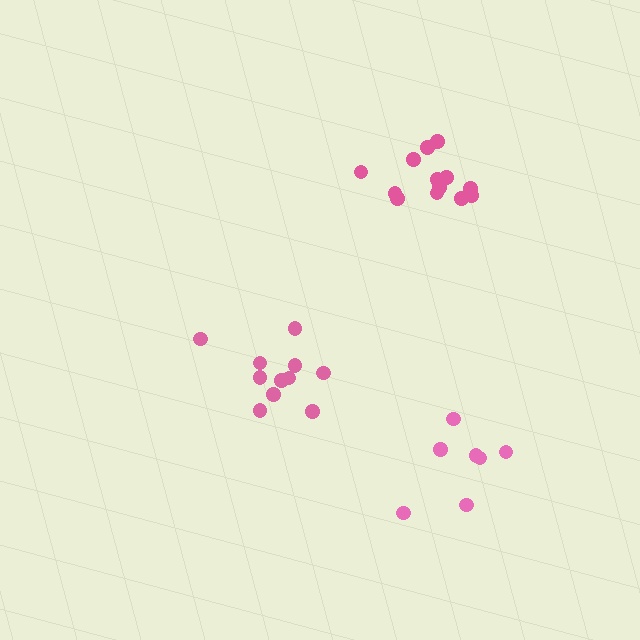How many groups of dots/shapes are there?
There are 3 groups.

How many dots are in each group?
Group 1: 13 dots, Group 2: 11 dots, Group 3: 7 dots (31 total).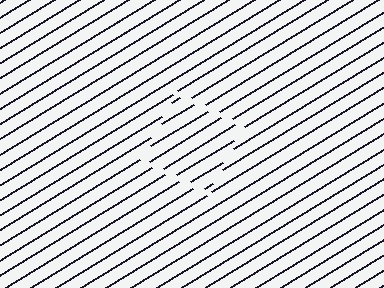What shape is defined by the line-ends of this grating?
An illusory square. The interior of the shape contains the same grating, shifted by half a period — the contour is defined by the phase discontinuity where line-ends from the inner and outer gratings abut.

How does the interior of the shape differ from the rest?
The interior of the shape contains the same grating, shifted by half a period — the contour is defined by the phase discontinuity where line-ends from the inner and outer gratings abut.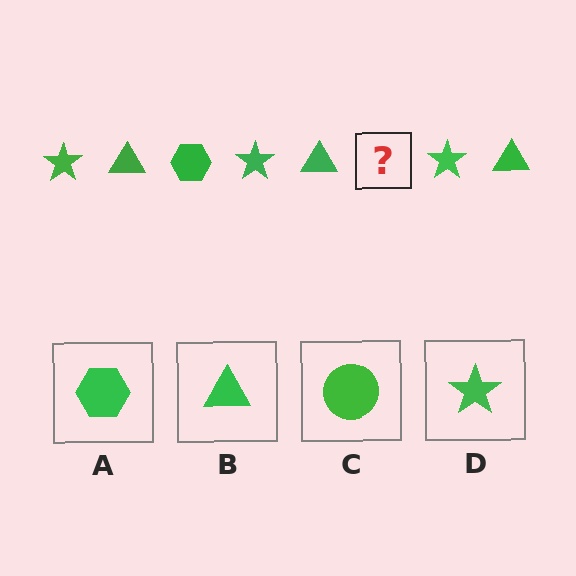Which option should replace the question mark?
Option A.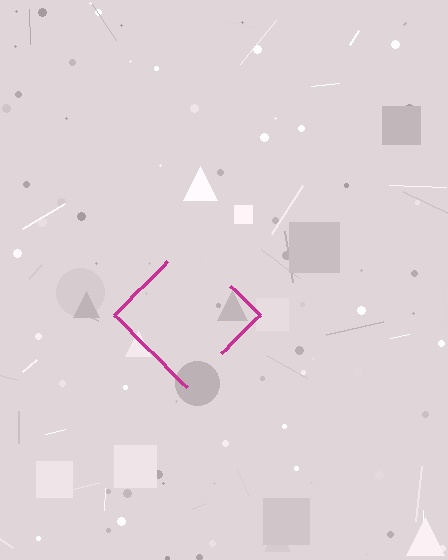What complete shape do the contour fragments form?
The contour fragments form a diamond.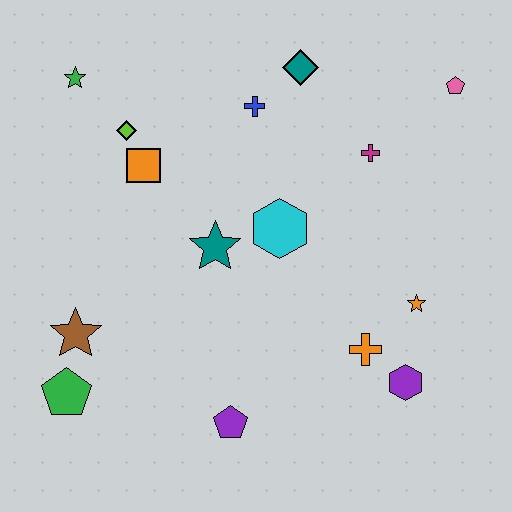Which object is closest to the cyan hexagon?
The teal star is closest to the cyan hexagon.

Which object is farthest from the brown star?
The pink pentagon is farthest from the brown star.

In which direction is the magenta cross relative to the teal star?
The magenta cross is to the right of the teal star.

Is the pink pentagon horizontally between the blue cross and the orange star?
No